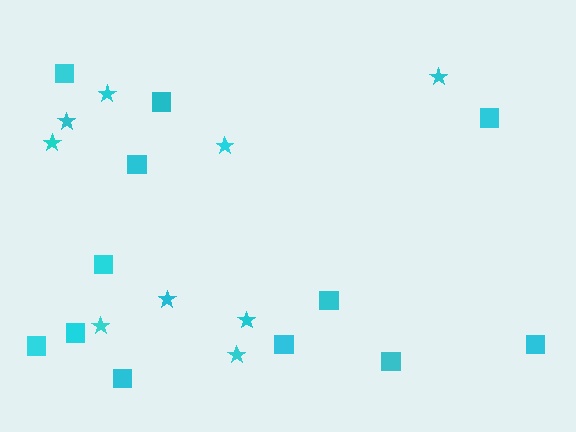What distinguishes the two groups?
There are 2 groups: one group of squares (12) and one group of stars (9).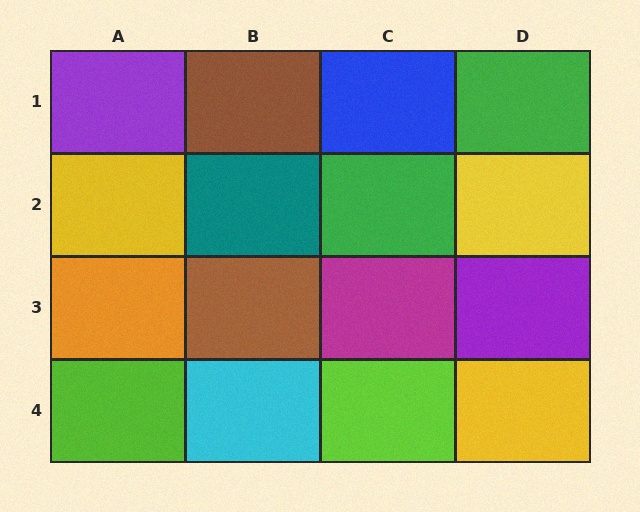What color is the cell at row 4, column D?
Yellow.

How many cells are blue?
1 cell is blue.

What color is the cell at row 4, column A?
Lime.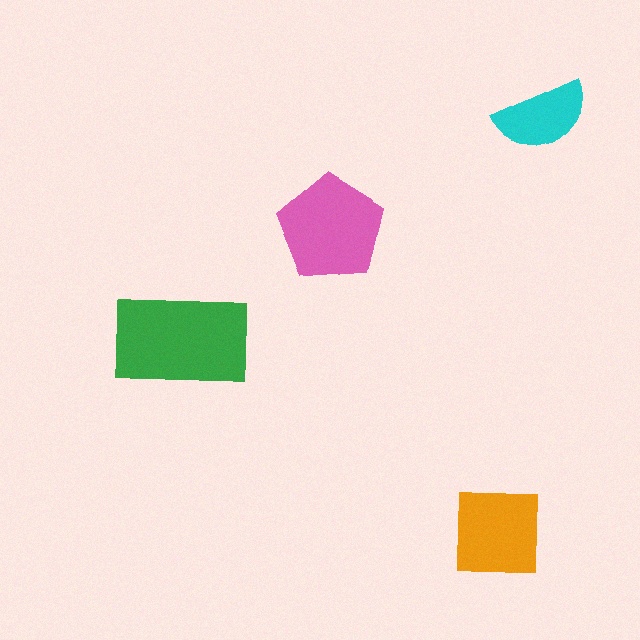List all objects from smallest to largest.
The cyan semicircle, the orange square, the pink pentagon, the green rectangle.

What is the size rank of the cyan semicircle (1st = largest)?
4th.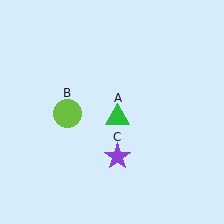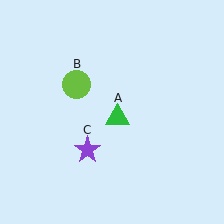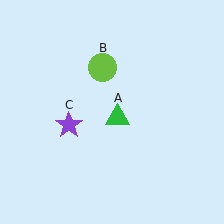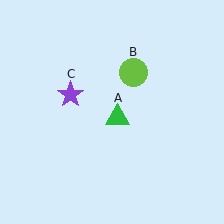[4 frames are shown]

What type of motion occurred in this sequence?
The lime circle (object B), purple star (object C) rotated clockwise around the center of the scene.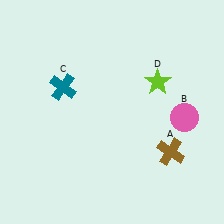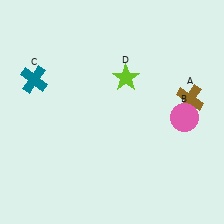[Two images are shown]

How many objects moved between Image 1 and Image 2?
3 objects moved between the two images.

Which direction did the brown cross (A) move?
The brown cross (A) moved up.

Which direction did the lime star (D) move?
The lime star (D) moved left.